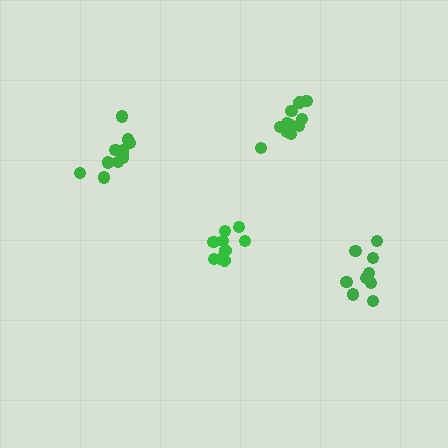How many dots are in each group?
Group 1: 11 dots, Group 2: 9 dots, Group 3: 13 dots, Group 4: 10 dots (43 total).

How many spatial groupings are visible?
There are 4 spatial groupings.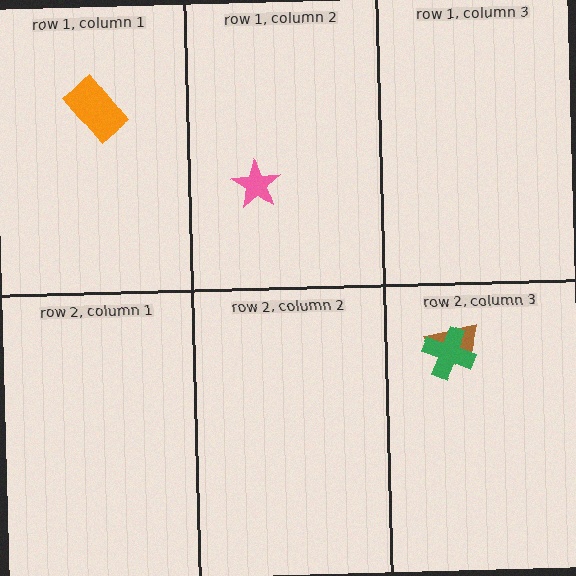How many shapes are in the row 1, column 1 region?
1.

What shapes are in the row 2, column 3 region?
The brown trapezoid, the green cross.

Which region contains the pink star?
The row 1, column 2 region.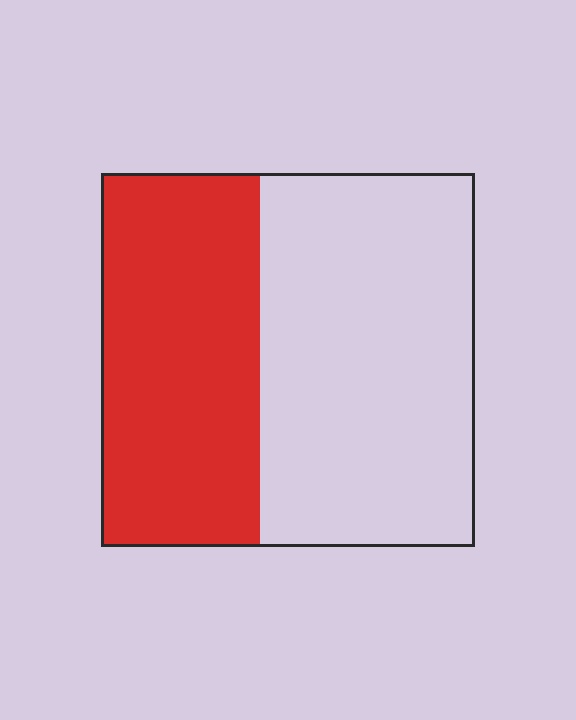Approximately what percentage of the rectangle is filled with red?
Approximately 45%.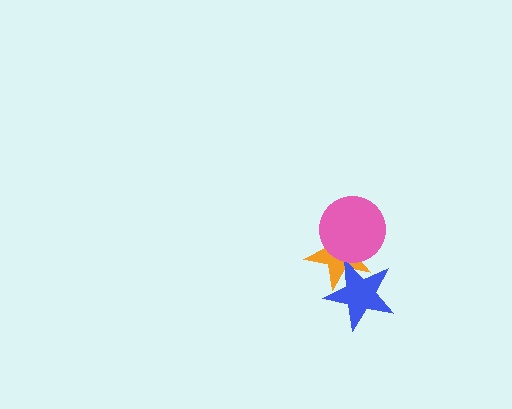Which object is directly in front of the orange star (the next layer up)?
The blue star is directly in front of the orange star.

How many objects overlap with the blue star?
1 object overlaps with the blue star.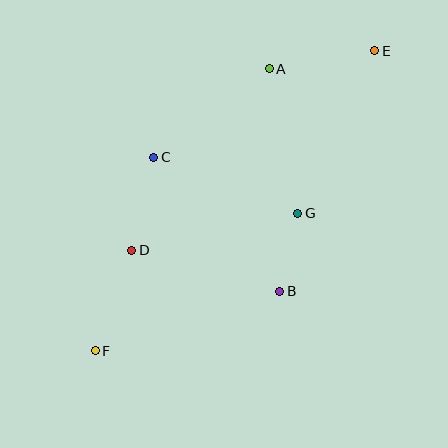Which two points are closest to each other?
Points B and G are closest to each other.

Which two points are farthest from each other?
Points E and F are farthest from each other.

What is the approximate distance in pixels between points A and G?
The distance between A and G is approximately 147 pixels.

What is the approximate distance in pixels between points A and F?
The distance between A and F is approximately 331 pixels.